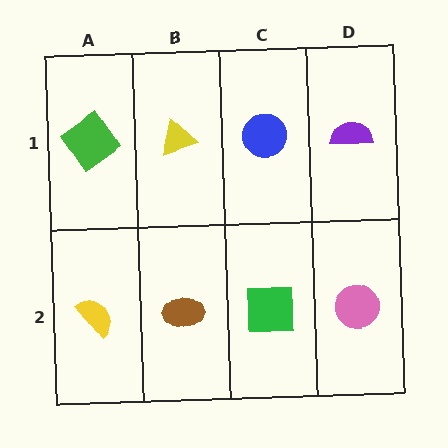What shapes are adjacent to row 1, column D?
A pink circle (row 2, column D), a blue circle (row 1, column C).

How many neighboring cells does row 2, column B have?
3.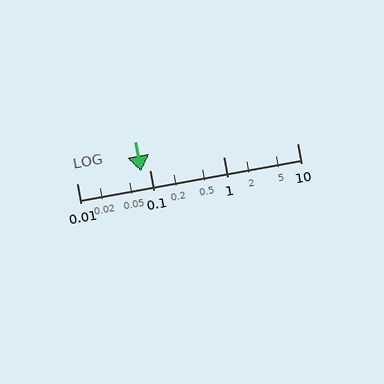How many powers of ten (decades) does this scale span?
The scale spans 3 decades, from 0.01 to 10.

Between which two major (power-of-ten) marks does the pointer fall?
The pointer is between 0.01 and 0.1.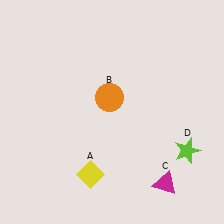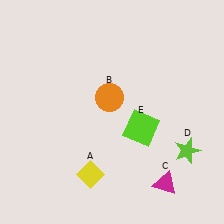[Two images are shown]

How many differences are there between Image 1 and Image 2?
There is 1 difference between the two images.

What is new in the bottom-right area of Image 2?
A lime square (E) was added in the bottom-right area of Image 2.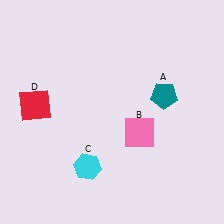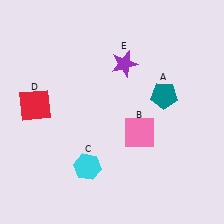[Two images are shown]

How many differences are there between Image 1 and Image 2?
There is 1 difference between the two images.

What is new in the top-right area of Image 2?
A purple star (E) was added in the top-right area of Image 2.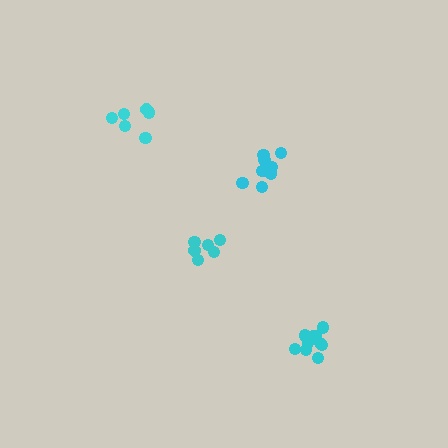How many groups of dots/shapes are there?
There are 4 groups.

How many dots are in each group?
Group 1: 10 dots, Group 2: 6 dots, Group 3: 6 dots, Group 4: 10 dots (32 total).